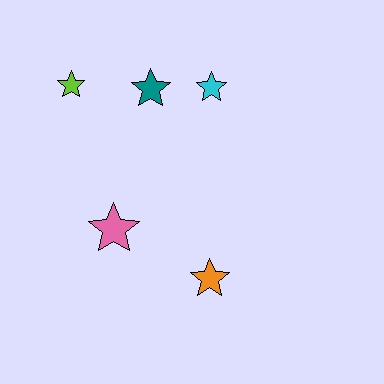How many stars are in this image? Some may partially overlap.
There are 5 stars.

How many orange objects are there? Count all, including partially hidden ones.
There is 1 orange object.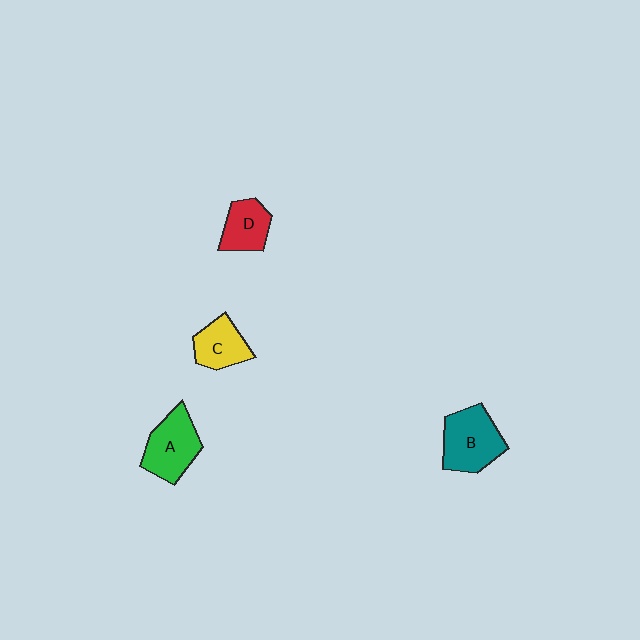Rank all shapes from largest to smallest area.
From largest to smallest: B (teal), A (green), C (yellow), D (red).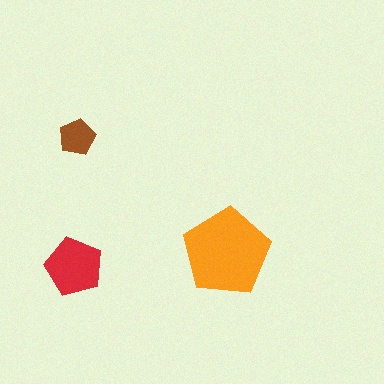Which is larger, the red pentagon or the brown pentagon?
The red one.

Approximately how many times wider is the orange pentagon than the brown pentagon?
About 2.5 times wider.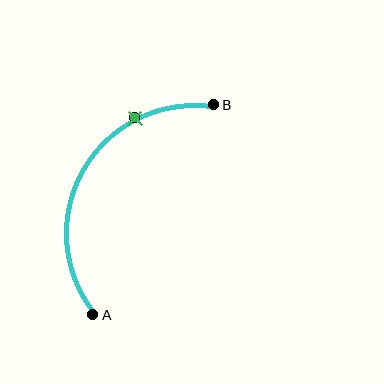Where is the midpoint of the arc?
The arc midpoint is the point on the curve farthest from the straight line joining A and B. It sits to the left of that line.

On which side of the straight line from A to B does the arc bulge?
The arc bulges to the left of the straight line connecting A and B.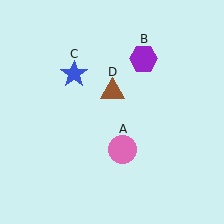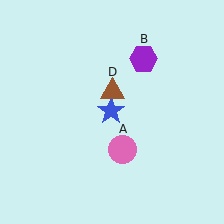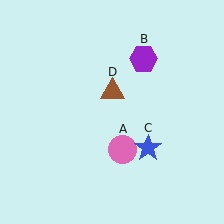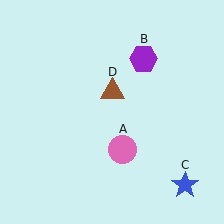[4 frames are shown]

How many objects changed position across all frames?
1 object changed position: blue star (object C).